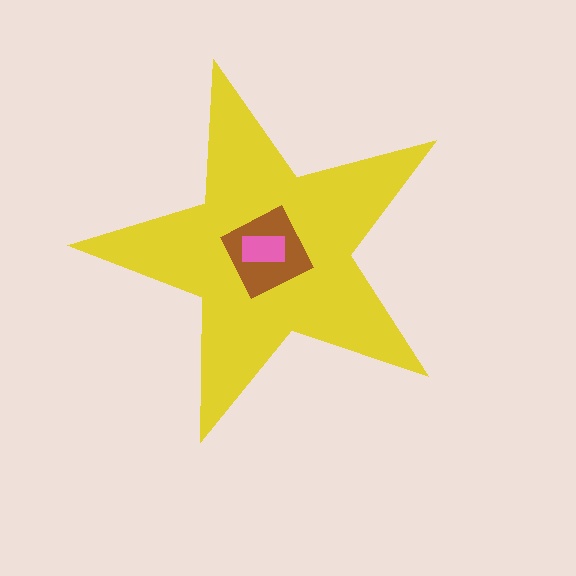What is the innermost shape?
The pink rectangle.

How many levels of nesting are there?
3.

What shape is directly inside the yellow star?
The brown square.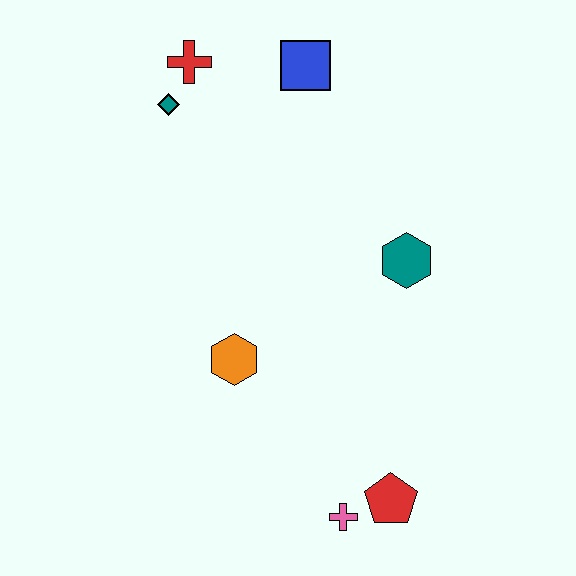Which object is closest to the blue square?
The red cross is closest to the blue square.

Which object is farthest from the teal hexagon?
The red cross is farthest from the teal hexagon.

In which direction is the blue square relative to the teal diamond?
The blue square is to the right of the teal diamond.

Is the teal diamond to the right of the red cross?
No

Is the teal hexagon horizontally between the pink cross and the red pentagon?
No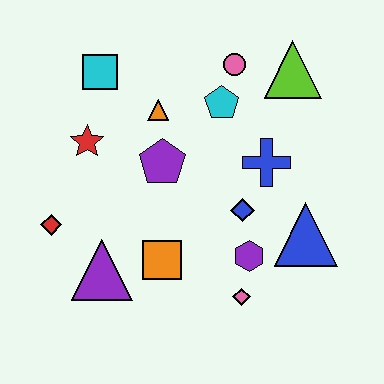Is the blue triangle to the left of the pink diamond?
No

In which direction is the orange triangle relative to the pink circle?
The orange triangle is to the left of the pink circle.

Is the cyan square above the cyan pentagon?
Yes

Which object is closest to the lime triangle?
The pink circle is closest to the lime triangle.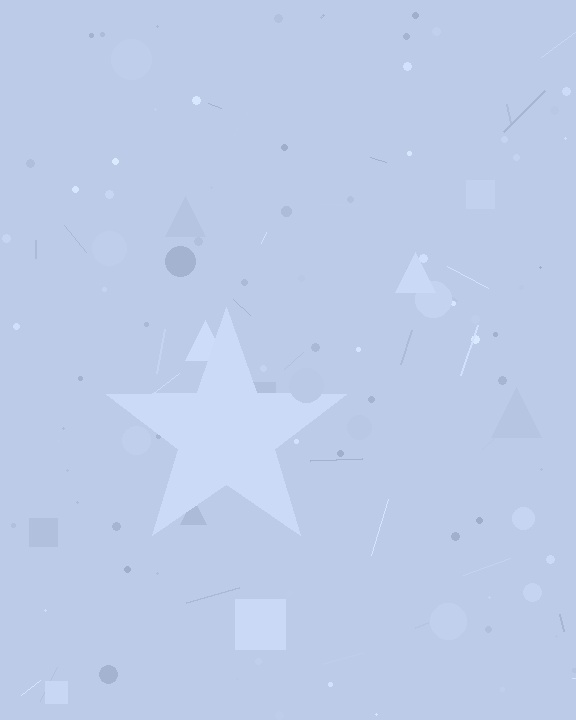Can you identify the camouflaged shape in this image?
The camouflaged shape is a star.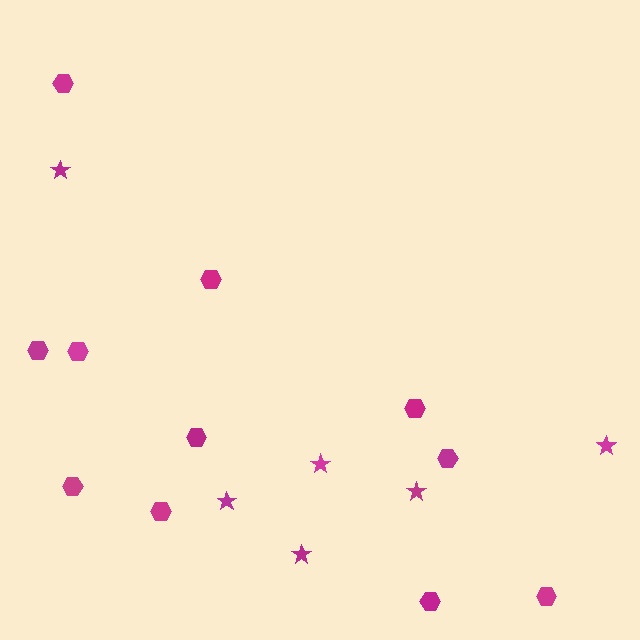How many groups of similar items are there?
There are 2 groups: one group of stars (6) and one group of hexagons (11).